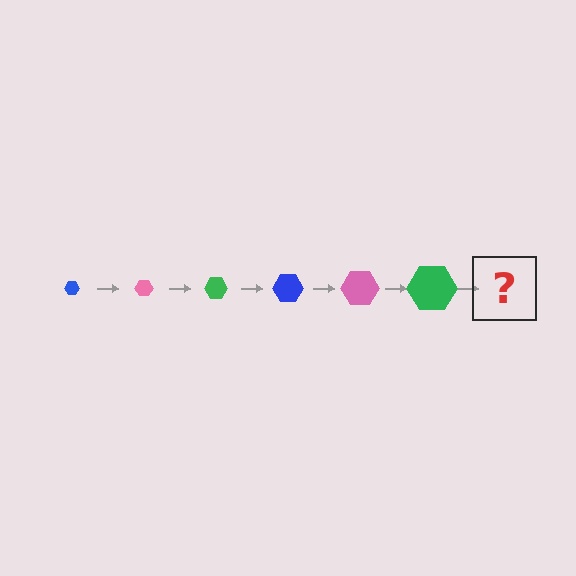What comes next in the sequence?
The next element should be a blue hexagon, larger than the previous one.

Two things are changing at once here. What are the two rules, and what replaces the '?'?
The two rules are that the hexagon grows larger each step and the color cycles through blue, pink, and green. The '?' should be a blue hexagon, larger than the previous one.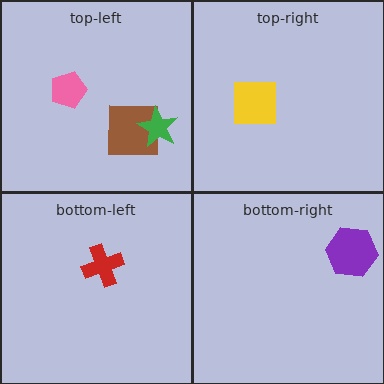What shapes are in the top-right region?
The yellow square.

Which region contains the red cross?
The bottom-left region.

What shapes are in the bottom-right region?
The purple hexagon.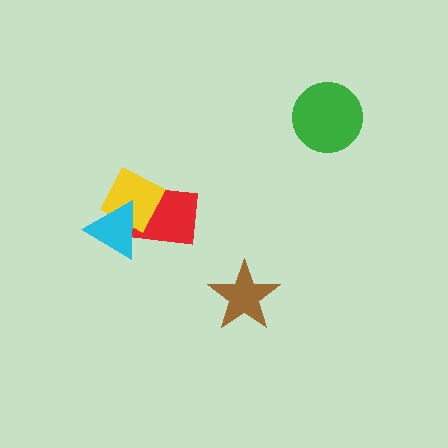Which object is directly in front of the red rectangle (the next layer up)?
The yellow diamond is directly in front of the red rectangle.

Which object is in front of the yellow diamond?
The cyan triangle is in front of the yellow diamond.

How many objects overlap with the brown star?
0 objects overlap with the brown star.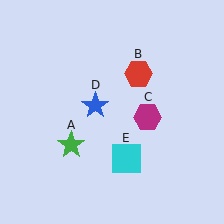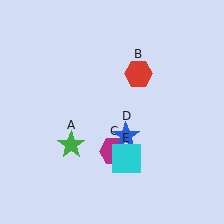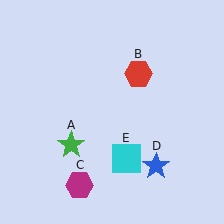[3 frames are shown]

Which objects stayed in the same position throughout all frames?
Green star (object A) and red hexagon (object B) and cyan square (object E) remained stationary.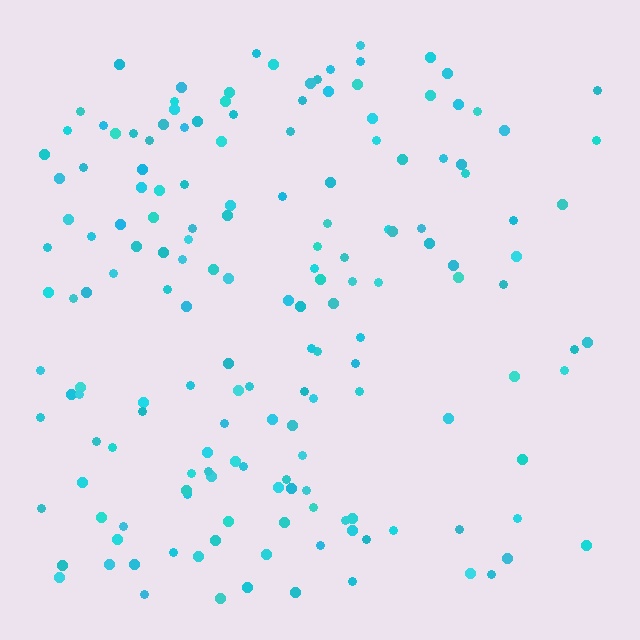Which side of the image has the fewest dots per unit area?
The right.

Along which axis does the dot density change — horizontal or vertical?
Horizontal.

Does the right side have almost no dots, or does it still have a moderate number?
Still a moderate number, just noticeably fewer than the left.